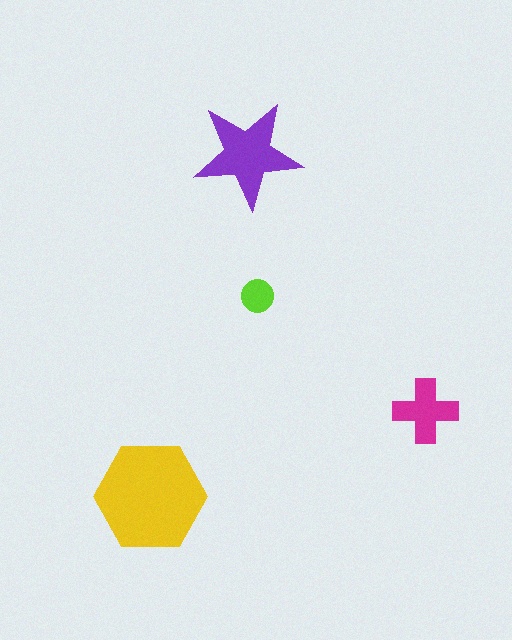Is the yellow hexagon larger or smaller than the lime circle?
Larger.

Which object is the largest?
The yellow hexagon.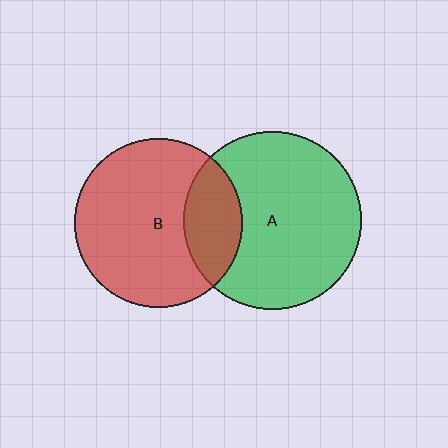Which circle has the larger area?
Circle A (green).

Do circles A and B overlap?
Yes.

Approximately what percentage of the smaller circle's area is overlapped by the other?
Approximately 25%.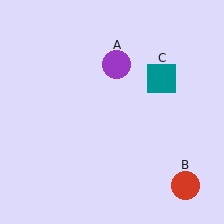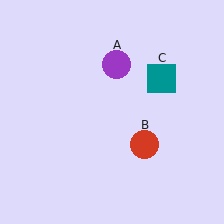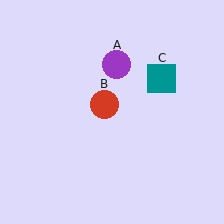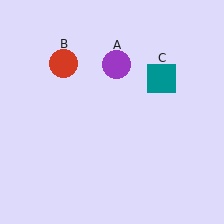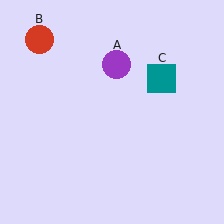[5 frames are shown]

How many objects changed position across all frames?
1 object changed position: red circle (object B).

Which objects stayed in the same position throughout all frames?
Purple circle (object A) and teal square (object C) remained stationary.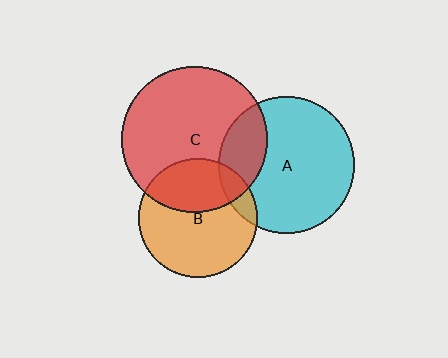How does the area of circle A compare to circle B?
Approximately 1.3 times.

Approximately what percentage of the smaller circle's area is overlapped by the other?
Approximately 20%.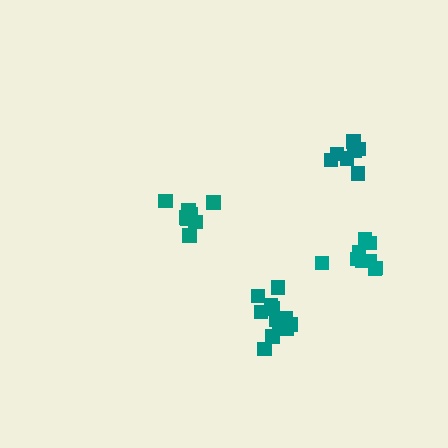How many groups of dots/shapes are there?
There are 4 groups.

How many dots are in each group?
Group 1: 8 dots, Group 2: 10 dots, Group 3: 8 dots, Group 4: 12 dots (38 total).